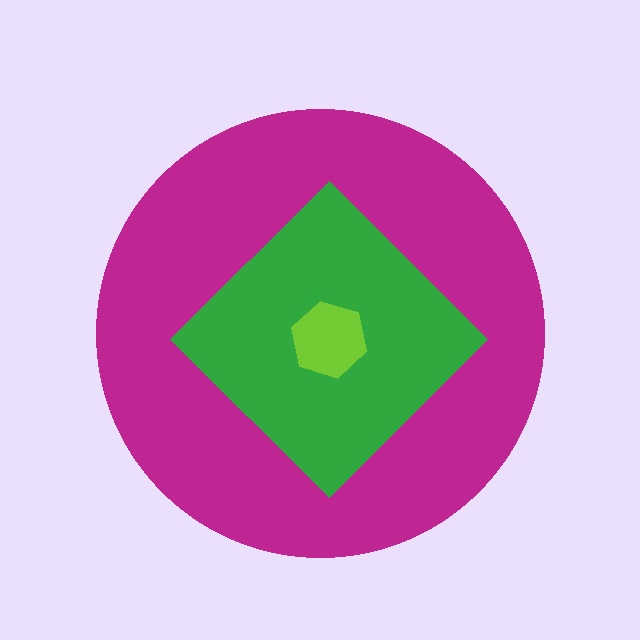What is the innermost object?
The lime hexagon.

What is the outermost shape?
The magenta circle.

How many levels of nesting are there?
3.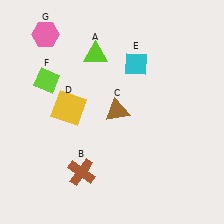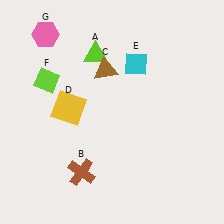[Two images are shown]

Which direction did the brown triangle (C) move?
The brown triangle (C) moved up.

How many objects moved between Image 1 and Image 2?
1 object moved between the two images.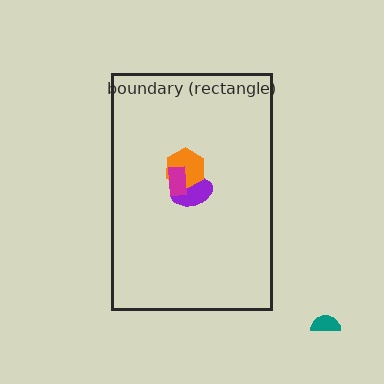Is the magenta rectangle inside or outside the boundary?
Inside.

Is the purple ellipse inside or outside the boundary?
Inside.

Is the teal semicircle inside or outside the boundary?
Outside.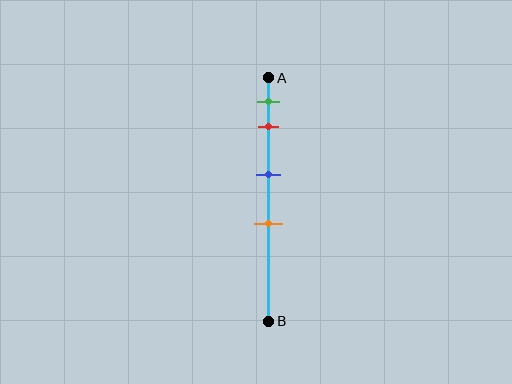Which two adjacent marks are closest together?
The green and red marks are the closest adjacent pair.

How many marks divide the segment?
There are 4 marks dividing the segment.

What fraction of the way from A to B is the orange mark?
The orange mark is approximately 60% (0.6) of the way from A to B.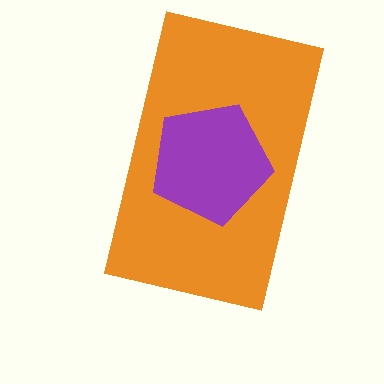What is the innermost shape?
The purple pentagon.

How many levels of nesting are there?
2.